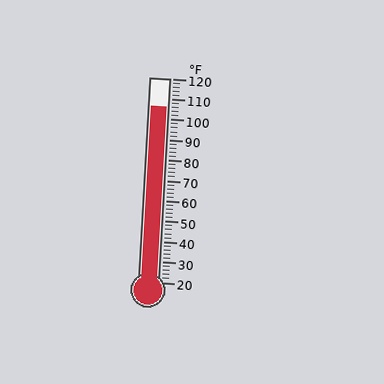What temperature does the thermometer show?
The thermometer shows approximately 106°F.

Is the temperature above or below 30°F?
The temperature is above 30°F.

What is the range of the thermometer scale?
The thermometer scale ranges from 20°F to 120°F.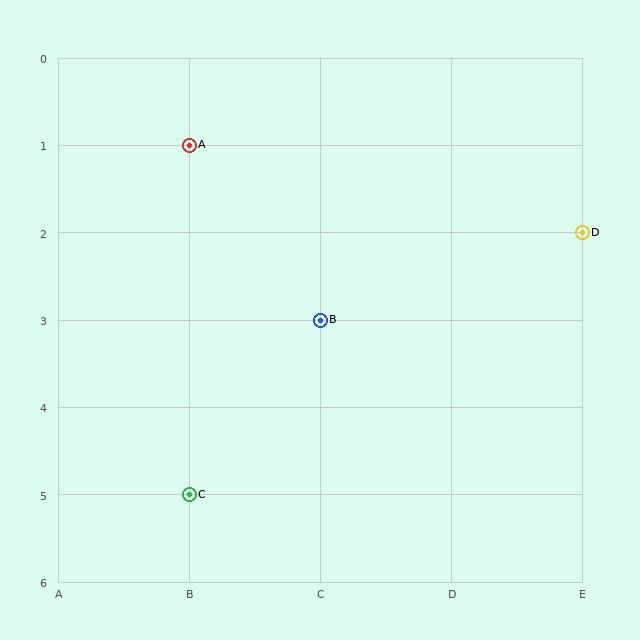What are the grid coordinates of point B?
Point B is at grid coordinates (C, 3).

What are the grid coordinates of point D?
Point D is at grid coordinates (E, 2).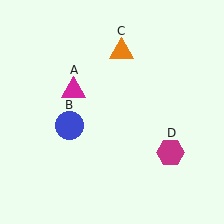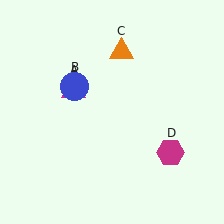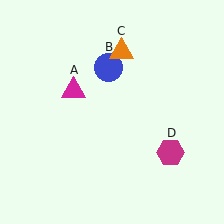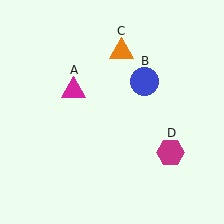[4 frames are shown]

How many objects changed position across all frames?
1 object changed position: blue circle (object B).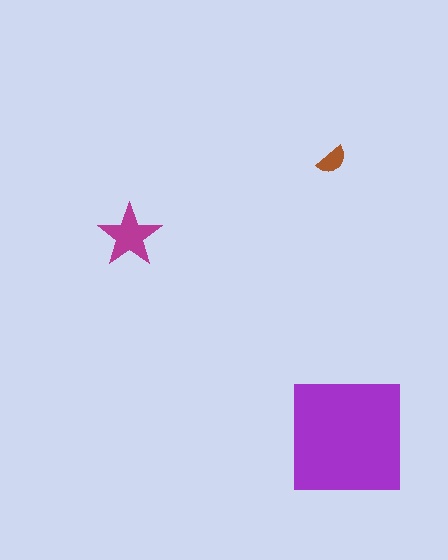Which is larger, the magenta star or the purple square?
The purple square.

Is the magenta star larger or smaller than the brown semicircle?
Larger.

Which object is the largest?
The purple square.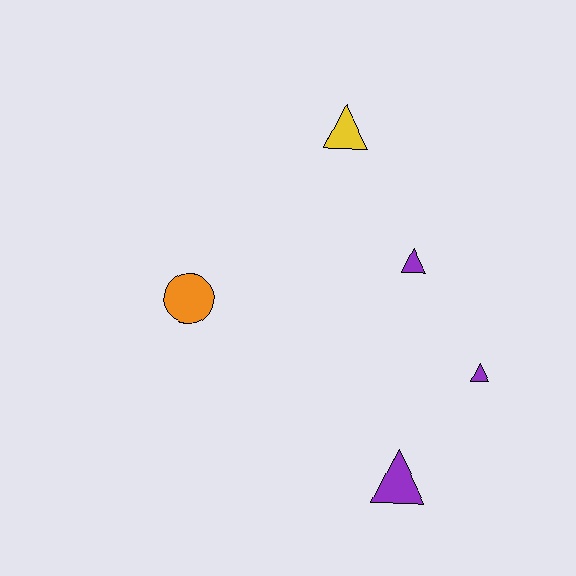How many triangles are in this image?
There are 4 triangles.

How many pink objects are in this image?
There are no pink objects.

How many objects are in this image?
There are 5 objects.